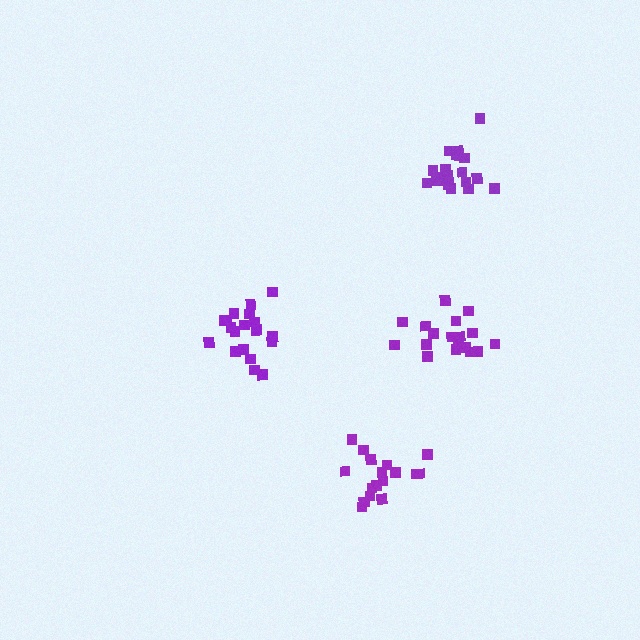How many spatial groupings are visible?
There are 4 spatial groupings.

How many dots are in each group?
Group 1: 19 dots, Group 2: 19 dots, Group 3: 21 dots, Group 4: 17 dots (76 total).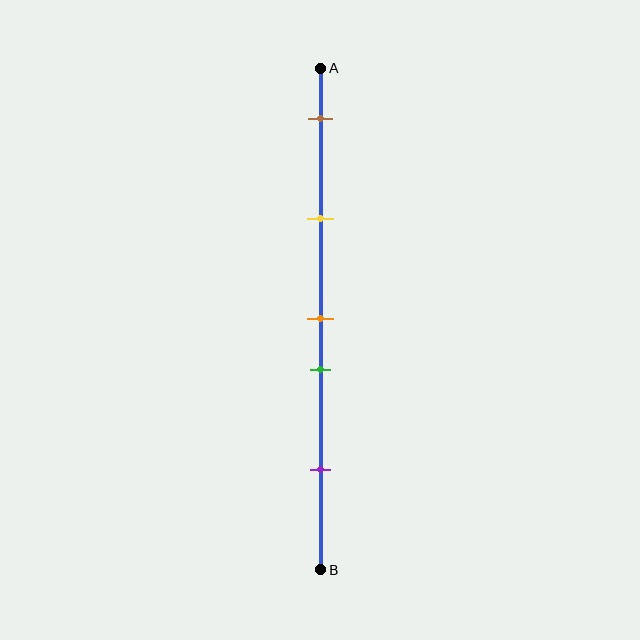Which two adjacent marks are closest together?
The orange and green marks are the closest adjacent pair.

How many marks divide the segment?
There are 5 marks dividing the segment.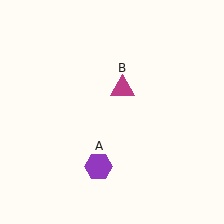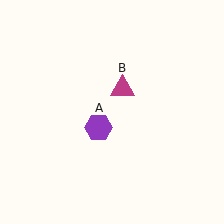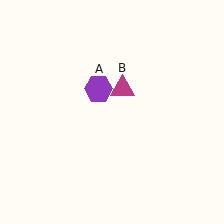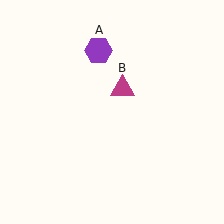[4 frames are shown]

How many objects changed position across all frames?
1 object changed position: purple hexagon (object A).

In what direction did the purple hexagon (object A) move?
The purple hexagon (object A) moved up.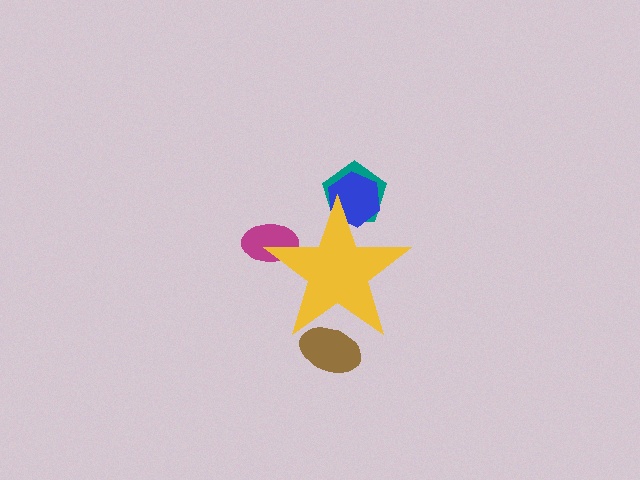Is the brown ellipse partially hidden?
Yes, the brown ellipse is partially hidden behind the yellow star.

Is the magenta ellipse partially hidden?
Yes, the magenta ellipse is partially hidden behind the yellow star.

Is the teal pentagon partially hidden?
Yes, the teal pentagon is partially hidden behind the yellow star.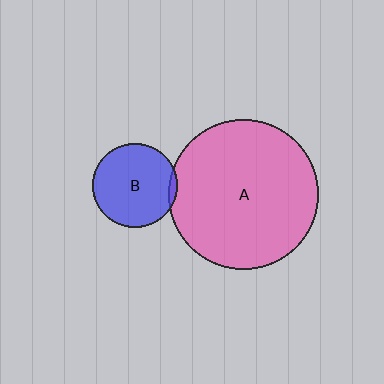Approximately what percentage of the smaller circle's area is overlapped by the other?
Approximately 5%.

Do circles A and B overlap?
Yes.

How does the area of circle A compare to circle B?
Approximately 3.1 times.